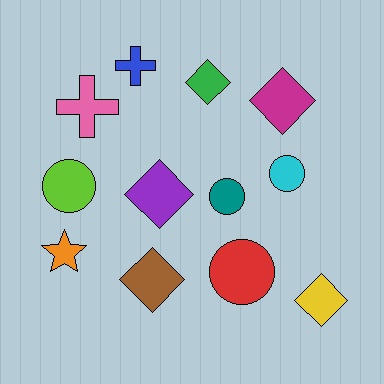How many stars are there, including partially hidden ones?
There is 1 star.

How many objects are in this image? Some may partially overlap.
There are 12 objects.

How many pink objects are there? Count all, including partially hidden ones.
There is 1 pink object.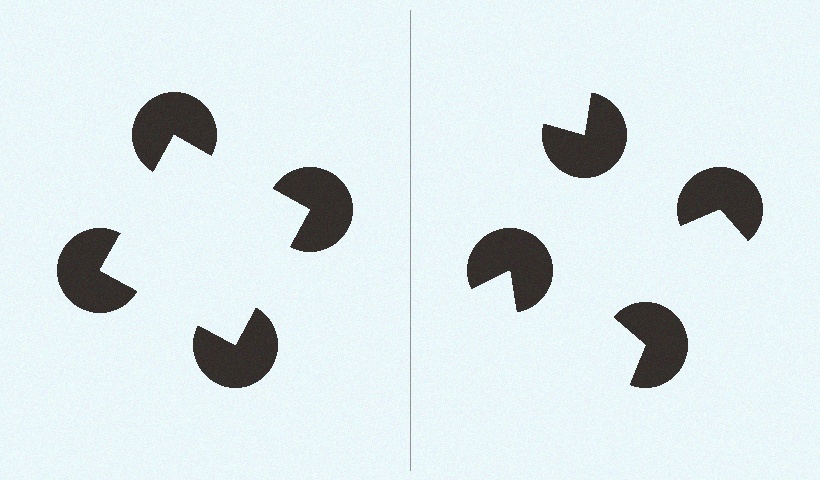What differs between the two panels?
The pac-man discs are positioned identically on both sides; only the wedge orientations differ. On the left they align to a square; on the right they are misaligned.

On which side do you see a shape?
An illusory square appears on the left side. On the right side the wedge cuts are rotated, so no coherent shape forms.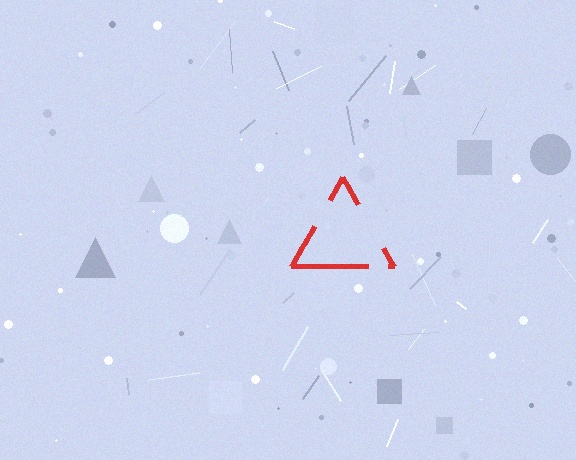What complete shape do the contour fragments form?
The contour fragments form a triangle.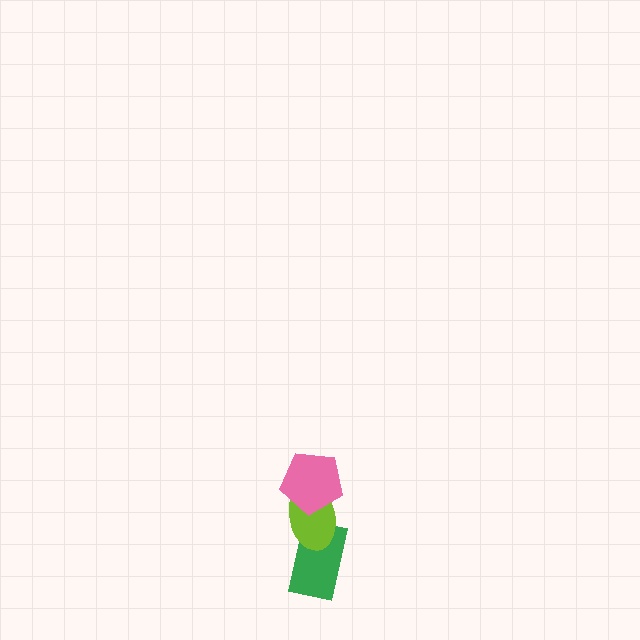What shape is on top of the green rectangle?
The lime ellipse is on top of the green rectangle.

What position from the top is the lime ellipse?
The lime ellipse is 2nd from the top.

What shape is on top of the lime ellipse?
The pink pentagon is on top of the lime ellipse.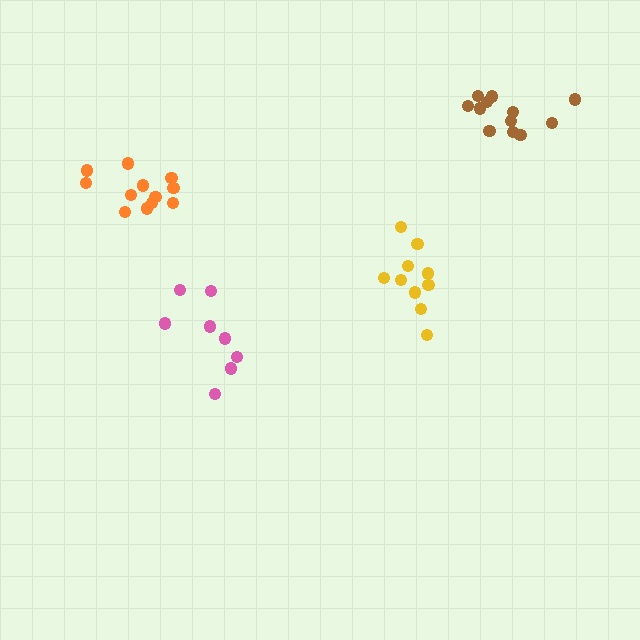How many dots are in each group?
Group 1: 10 dots, Group 2: 12 dots, Group 3: 8 dots, Group 4: 12 dots (42 total).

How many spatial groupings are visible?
There are 4 spatial groupings.